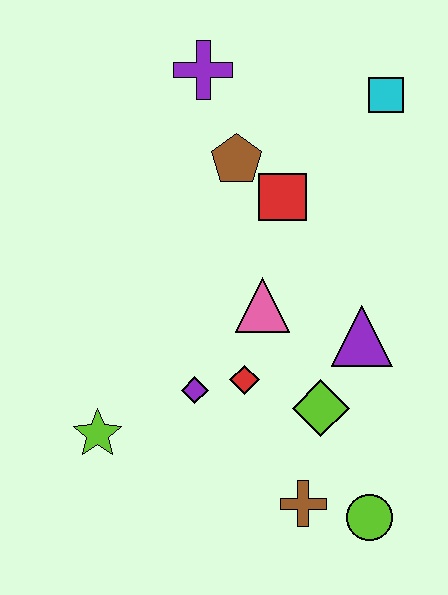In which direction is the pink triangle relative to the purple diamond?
The pink triangle is above the purple diamond.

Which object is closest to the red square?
The brown pentagon is closest to the red square.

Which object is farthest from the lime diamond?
The purple cross is farthest from the lime diamond.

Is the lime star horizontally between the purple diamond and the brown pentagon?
No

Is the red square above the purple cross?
No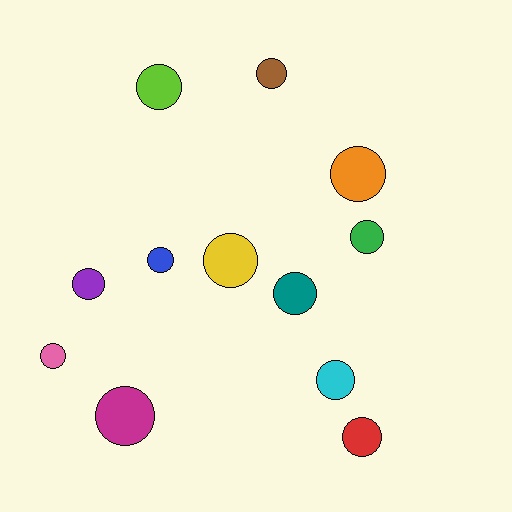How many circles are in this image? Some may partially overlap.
There are 12 circles.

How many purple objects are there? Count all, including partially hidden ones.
There is 1 purple object.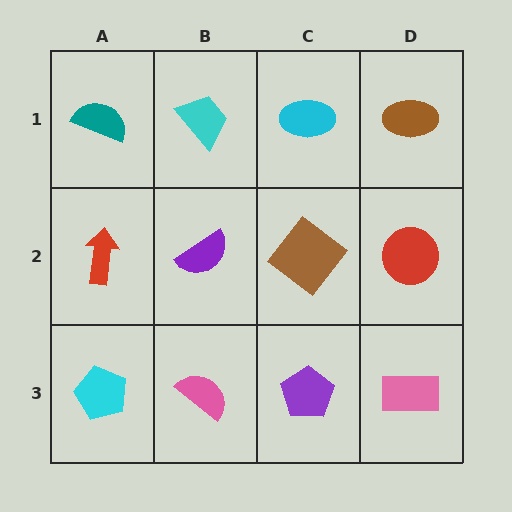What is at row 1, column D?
A brown ellipse.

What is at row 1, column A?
A teal semicircle.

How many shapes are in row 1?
4 shapes.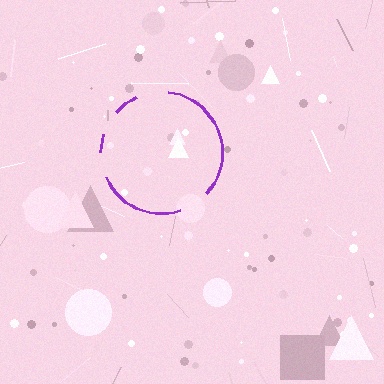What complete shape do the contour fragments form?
The contour fragments form a circle.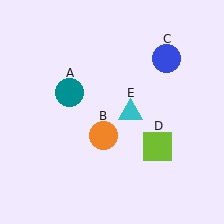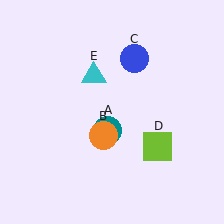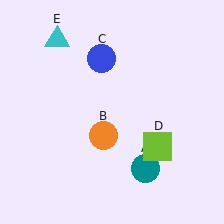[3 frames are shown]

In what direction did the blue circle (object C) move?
The blue circle (object C) moved left.